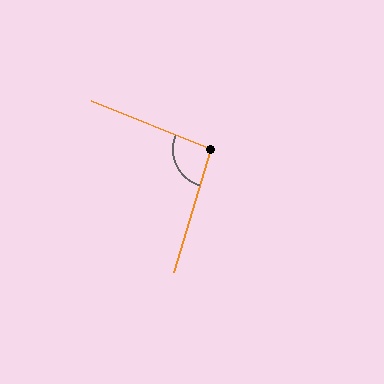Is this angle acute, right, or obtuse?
It is obtuse.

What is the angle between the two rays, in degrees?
Approximately 95 degrees.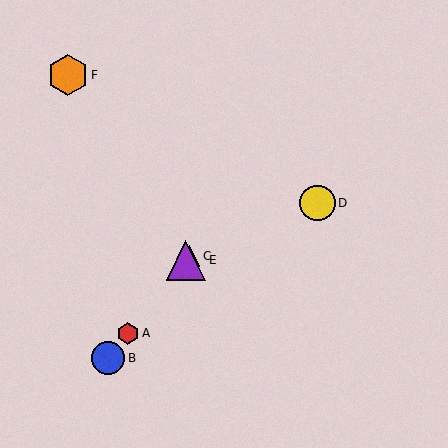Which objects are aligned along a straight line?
Objects A, B, C, E are aligned along a straight line.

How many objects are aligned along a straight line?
4 objects (A, B, C, E) are aligned along a straight line.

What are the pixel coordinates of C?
Object C is at (189, 256).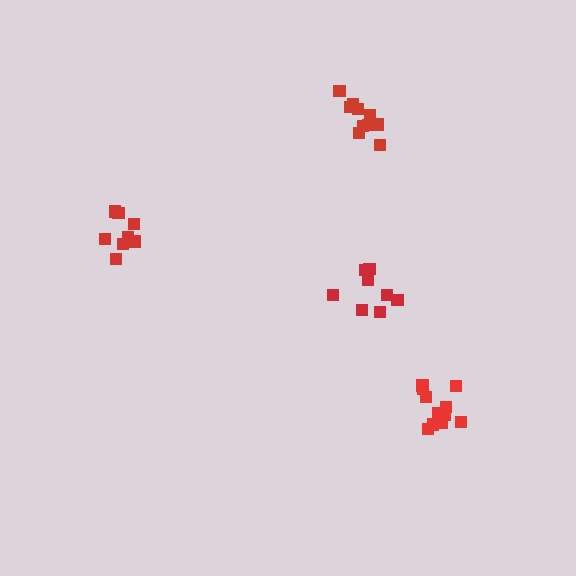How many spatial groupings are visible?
There are 4 spatial groupings.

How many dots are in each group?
Group 1: 8 dots, Group 2: 10 dots, Group 3: 11 dots, Group 4: 9 dots (38 total).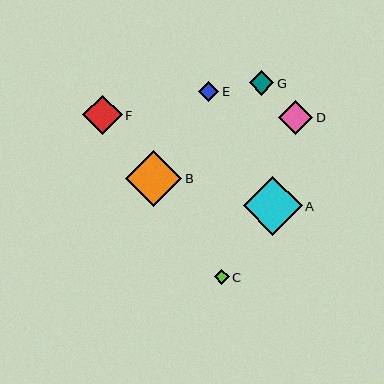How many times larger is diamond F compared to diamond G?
Diamond F is approximately 1.6 times the size of diamond G.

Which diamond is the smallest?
Diamond C is the smallest with a size of approximately 15 pixels.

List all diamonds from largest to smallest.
From largest to smallest: A, B, F, D, G, E, C.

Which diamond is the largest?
Diamond A is the largest with a size of approximately 59 pixels.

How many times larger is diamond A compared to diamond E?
Diamond A is approximately 2.9 times the size of diamond E.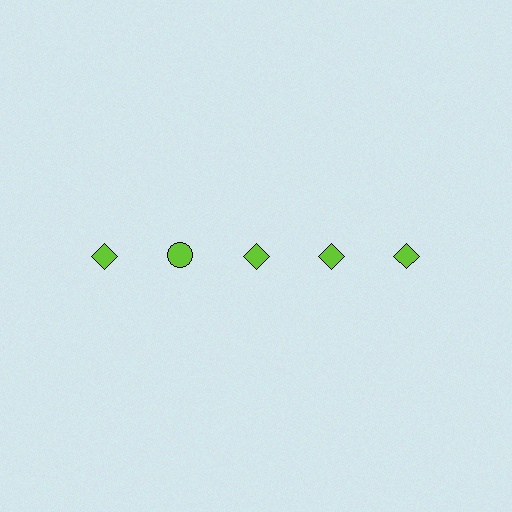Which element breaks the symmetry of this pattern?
The lime circle in the top row, second from left column breaks the symmetry. All other shapes are lime diamonds.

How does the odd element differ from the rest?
It has a different shape: circle instead of diamond.